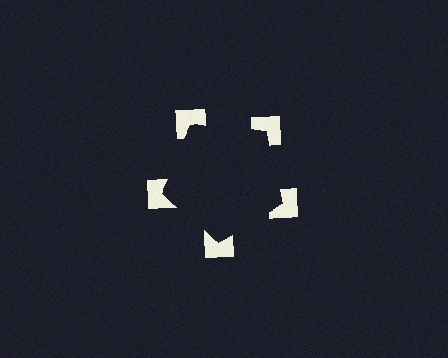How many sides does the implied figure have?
5 sides.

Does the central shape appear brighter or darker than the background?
It typically appears slightly darker than the background, even though no actual brightness change is drawn.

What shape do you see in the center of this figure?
An illusory pentagon — its edges are inferred from the aligned wedge cuts in the notched squares, not physically drawn.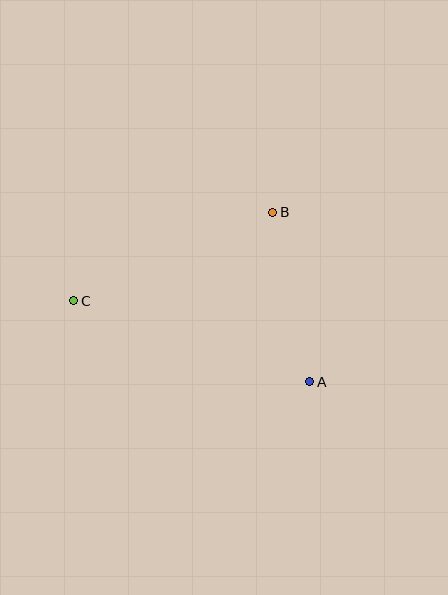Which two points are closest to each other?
Points A and B are closest to each other.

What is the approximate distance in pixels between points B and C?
The distance between B and C is approximately 218 pixels.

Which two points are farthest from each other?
Points A and C are farthest from each other.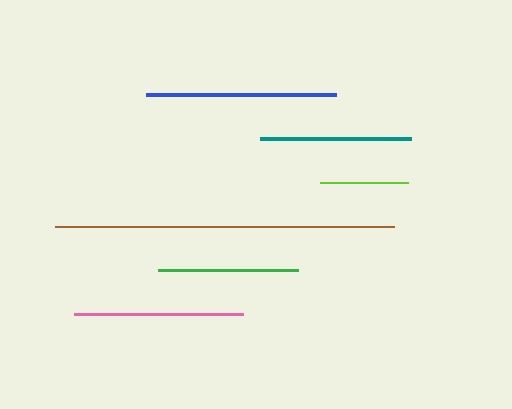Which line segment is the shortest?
The lime line is the shortest at approximately 88 pixels.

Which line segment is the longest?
The brown line is the longest at approximately 339 pixels.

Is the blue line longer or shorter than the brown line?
The brown line is longer than the blue line.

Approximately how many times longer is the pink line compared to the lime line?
The pink line is approximately 1.9 times the length of the lime line.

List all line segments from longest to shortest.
From longest to shortest: brown, blue, pink, teal, green, lime.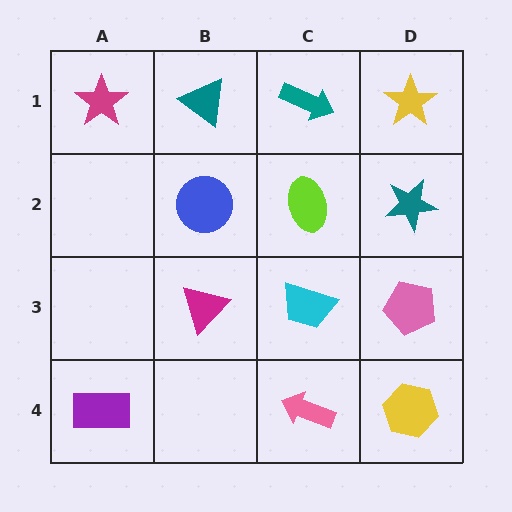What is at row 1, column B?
A teal triangle.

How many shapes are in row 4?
3 shapes.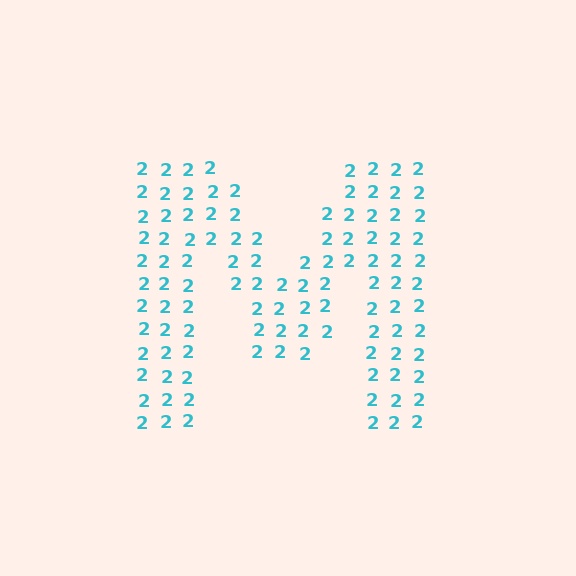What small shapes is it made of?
It is made of small digit 2's.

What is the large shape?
The large shape is the letter M.